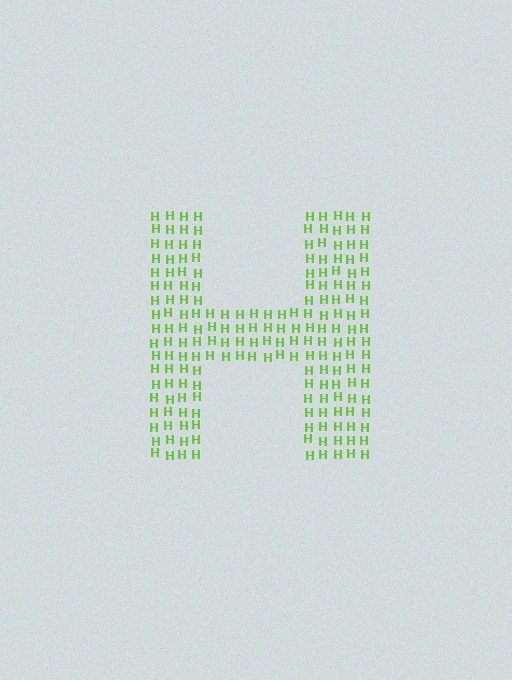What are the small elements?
The small elements are letter H's.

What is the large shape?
The large shape is the letter H.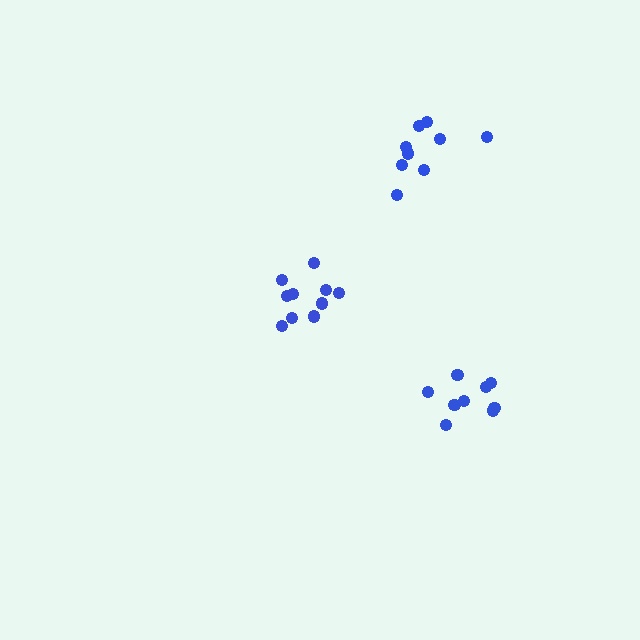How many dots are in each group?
Group 1: 10 dots, Group 2: 9 dots, Group 3: 10 dots (29 total).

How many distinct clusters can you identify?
There are 3 distinct clusters.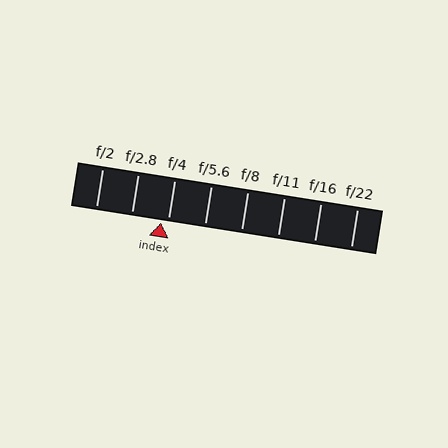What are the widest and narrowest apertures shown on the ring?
The widest aperture shown is f/2 and the narrowest is f/22.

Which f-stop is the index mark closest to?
The index mark is closest to f/4.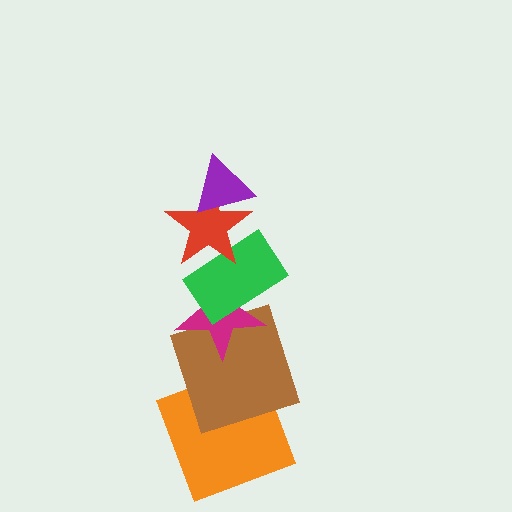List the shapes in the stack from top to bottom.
From top to bottom: the purple triangle, the red star, the green rectangle, the magenta star, the brown square, the orange square.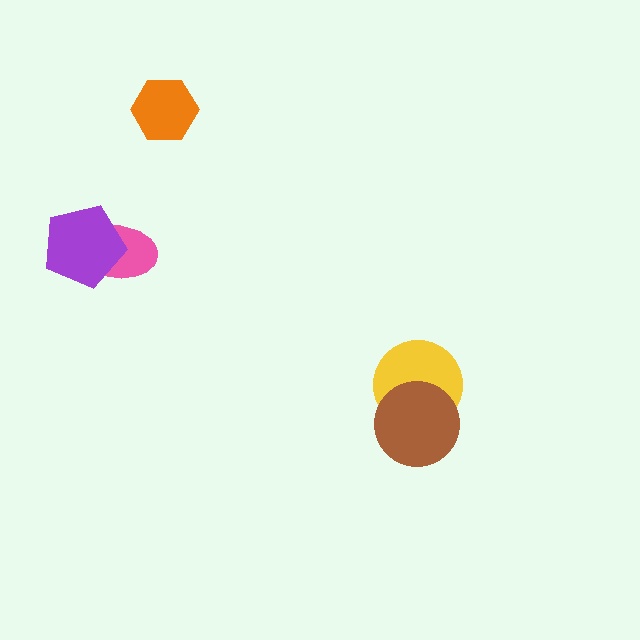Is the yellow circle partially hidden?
Yes, it is partially covered by another shape.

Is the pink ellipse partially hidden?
Yes, it is partially covered by another shape.